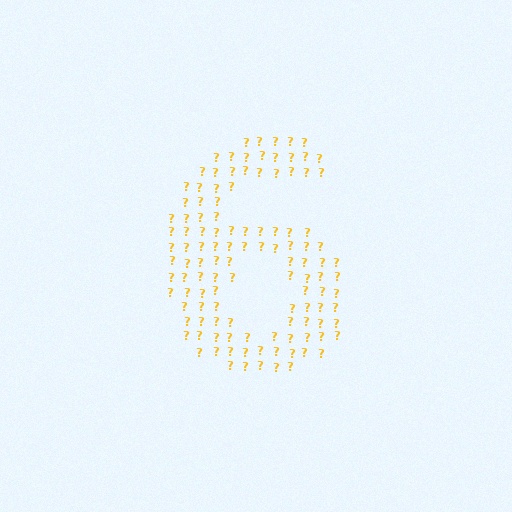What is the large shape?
The large shape is the digit 6.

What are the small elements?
The small elements are question marks.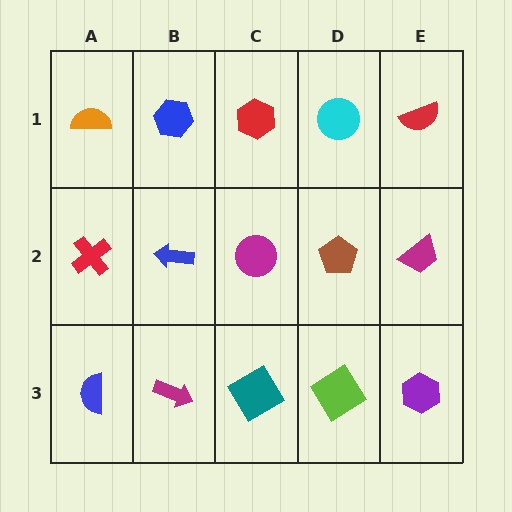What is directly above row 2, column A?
An orange semicircle.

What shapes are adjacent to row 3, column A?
A red cross (row 2, column A), a magenta arrow (row 3, column B).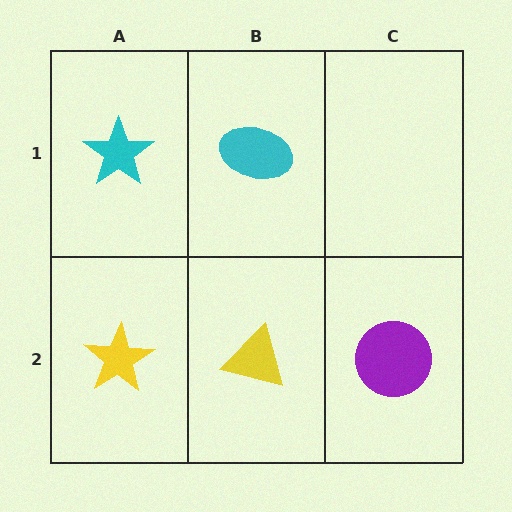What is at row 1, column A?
A cyan star.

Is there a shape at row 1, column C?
No, that cell is empty.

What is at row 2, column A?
A yellow star.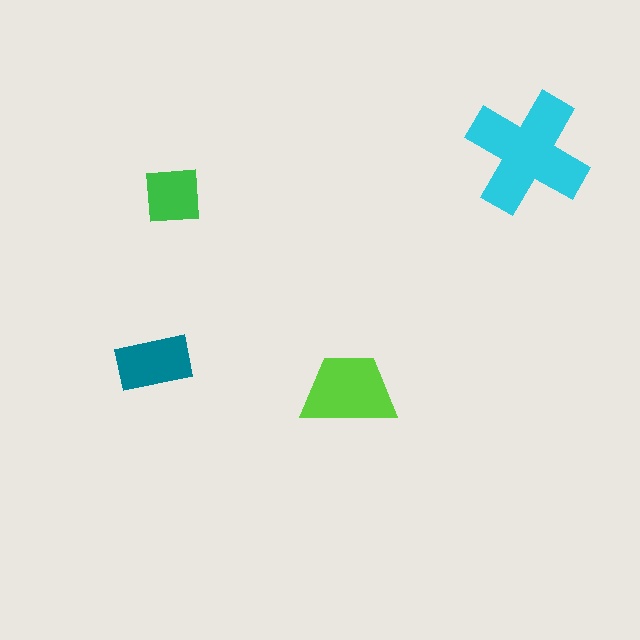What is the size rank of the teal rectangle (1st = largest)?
3rd.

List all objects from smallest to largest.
The green square, the teal rectangle, the lime trapezoid, the cyan cross.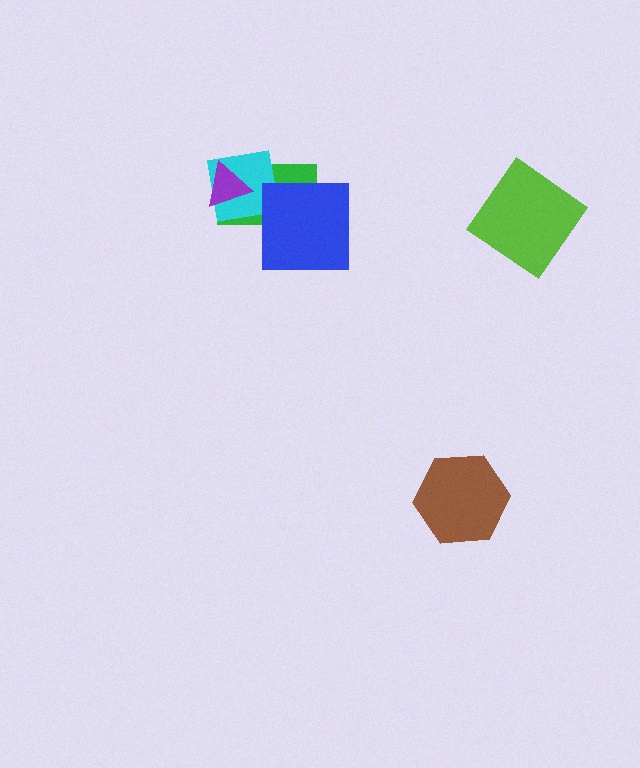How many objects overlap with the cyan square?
3 objects overlap with the cyan square.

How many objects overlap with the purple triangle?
2 objects overlap with the purple triangle.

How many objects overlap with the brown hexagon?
0 objects overlap with the brown hexagon.